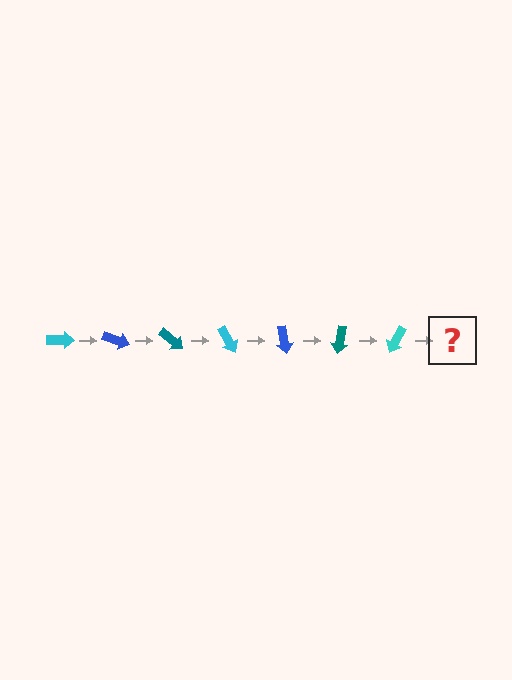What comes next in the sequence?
The next element should be a blue arrow, rotated 140 degrees from the start.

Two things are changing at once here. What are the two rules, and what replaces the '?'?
The two rules are that it rotates 20 degrees each step and the color cycles through cyan, blue, and teal. The '?' should be a blue arrow, rotated 140 degrees from the start.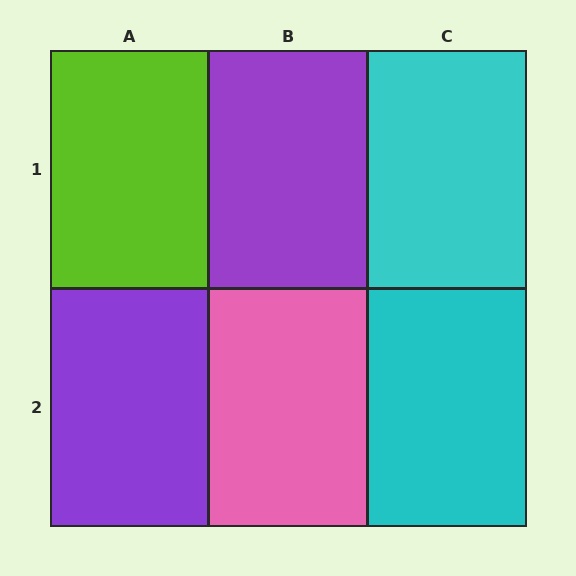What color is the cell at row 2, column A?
Purple.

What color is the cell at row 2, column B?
Pink.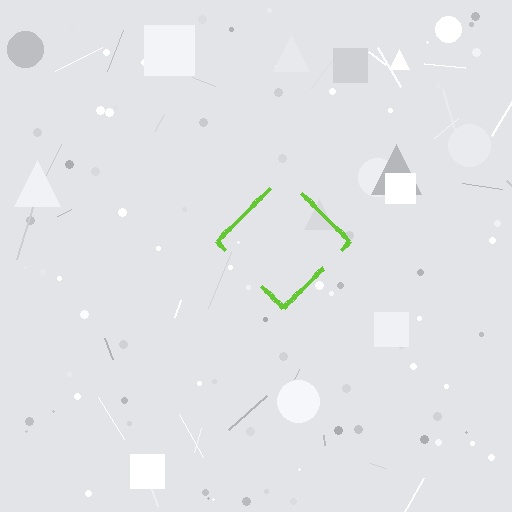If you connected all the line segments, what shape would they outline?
They would outline a diamond.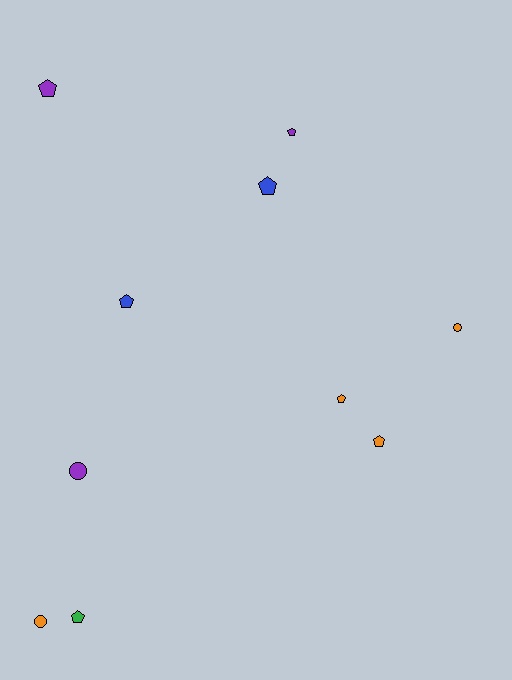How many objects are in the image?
There are 10 objects.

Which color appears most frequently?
Orange, with 4 objects.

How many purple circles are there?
There is 1 purple circle.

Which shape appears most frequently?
Pentagon, with 7 objects.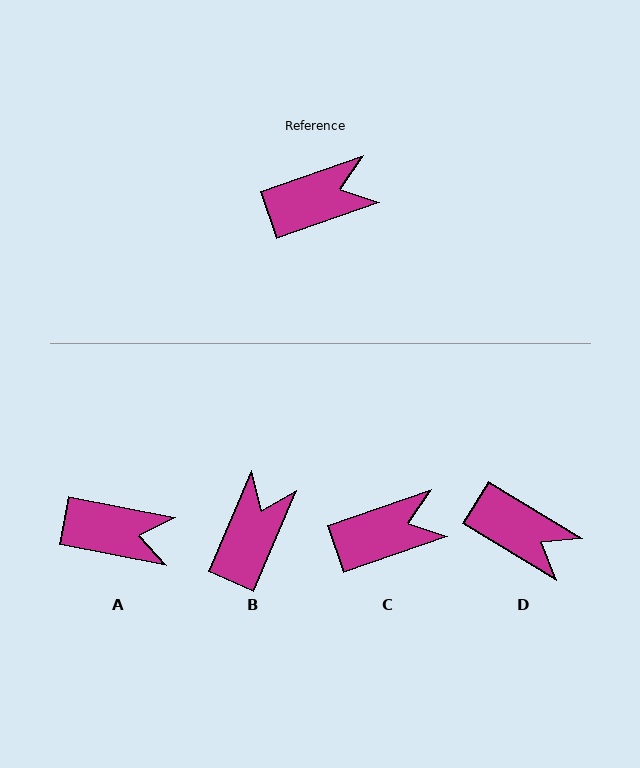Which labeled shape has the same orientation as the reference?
C.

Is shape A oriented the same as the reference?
No, it is off by about 30 degrees.